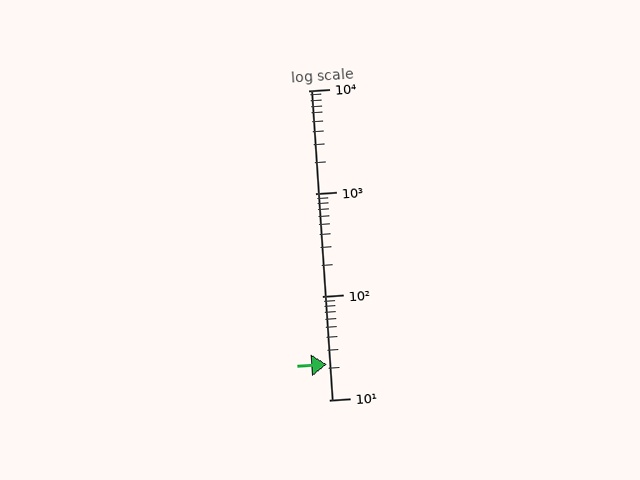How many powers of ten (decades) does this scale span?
The scale spans 3 decades, from 10 to 10000.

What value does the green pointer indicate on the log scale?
The pointer indicates approximately 22.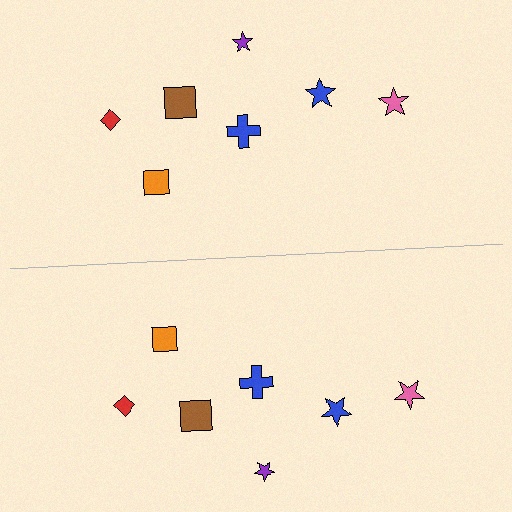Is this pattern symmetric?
Yes, this pattern has bilateral (reflection) symmetry.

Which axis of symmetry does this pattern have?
The pattern has a horizontal axis of symmetry running through the center of the image.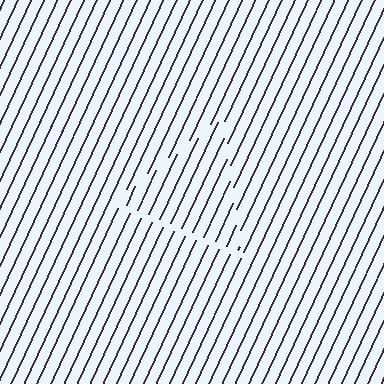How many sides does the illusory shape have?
3 sides — the line-ends trace a triangle.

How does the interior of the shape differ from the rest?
The interior of the shape contains the same grating, shifted by half a period — the contour is defined by the phase discontinuity where line-ends from the inner and outer gratings abut.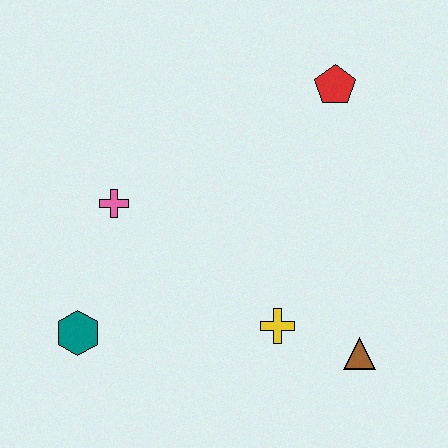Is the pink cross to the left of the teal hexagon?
No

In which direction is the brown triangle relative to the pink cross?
The brown triangle is to the right of the pink cross.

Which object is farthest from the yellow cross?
The red pentagon is farthest from the yellow cross.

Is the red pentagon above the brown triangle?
Yes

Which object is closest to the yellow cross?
The brown triangle is closest to the yellow cross.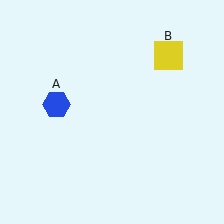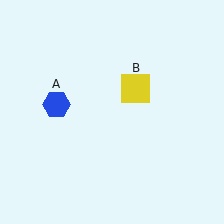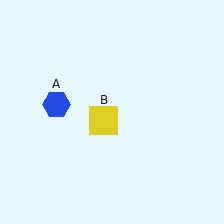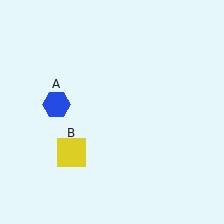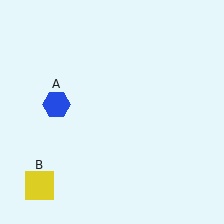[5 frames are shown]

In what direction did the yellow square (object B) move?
The yellow square (object B) moved down and to the left.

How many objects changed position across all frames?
1 object changed position: yellow square (object B).